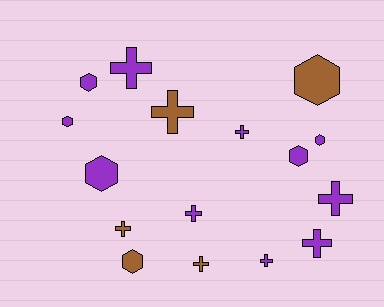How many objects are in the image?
There are 16 objects.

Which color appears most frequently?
Purple, with 11 objects.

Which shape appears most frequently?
Cross, with 9 objects.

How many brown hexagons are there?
There are 2 brown hexagons.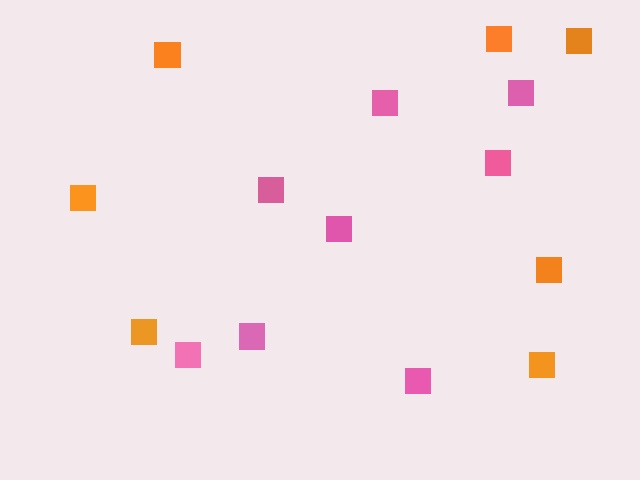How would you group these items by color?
There are 2 groups: one group of pink squares (8) and one group of orange squares (7).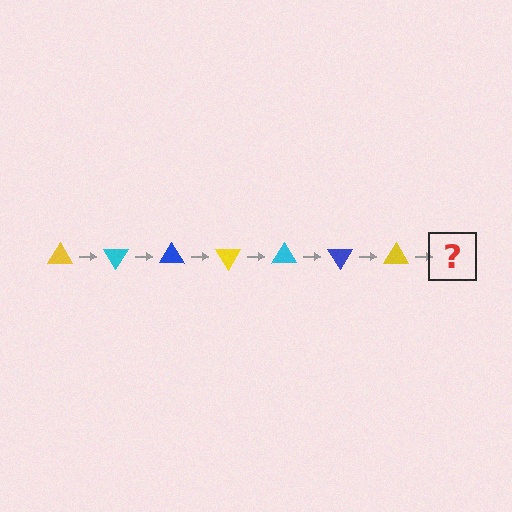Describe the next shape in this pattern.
It should be a cyan triangle, rotated 420 degrees from the start.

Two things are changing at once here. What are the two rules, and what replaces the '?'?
The two rules are that it rotates 60 degrees each step and the color cycles through yellow, cyan, and blue. The '?' should be a cyan triangle, rotated 420 degrees from the start.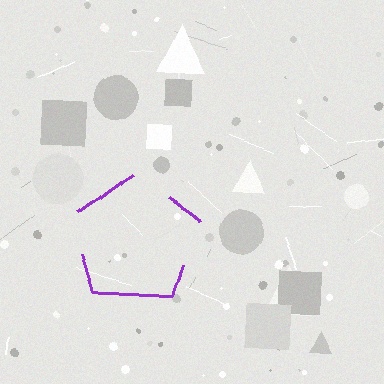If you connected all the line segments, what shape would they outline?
They would outline a pentagon.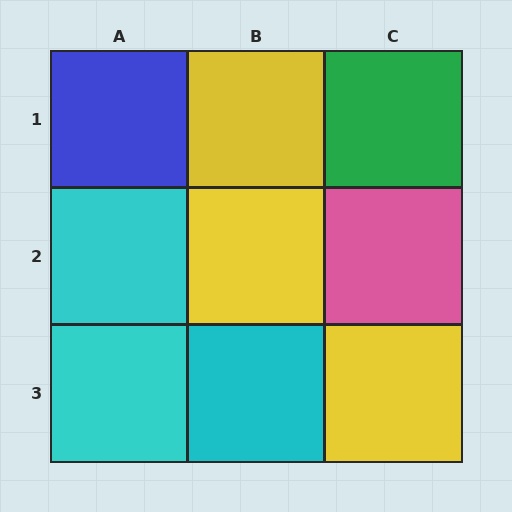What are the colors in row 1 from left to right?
Blue, yellow, green.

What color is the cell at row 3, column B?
Cyan.